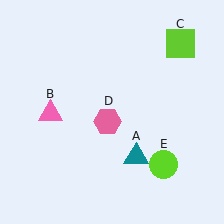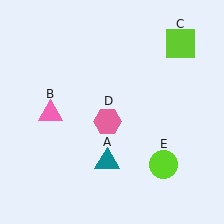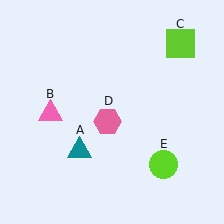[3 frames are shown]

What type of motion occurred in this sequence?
The teal triangle (object A) rotated clockwise around the center of the scene.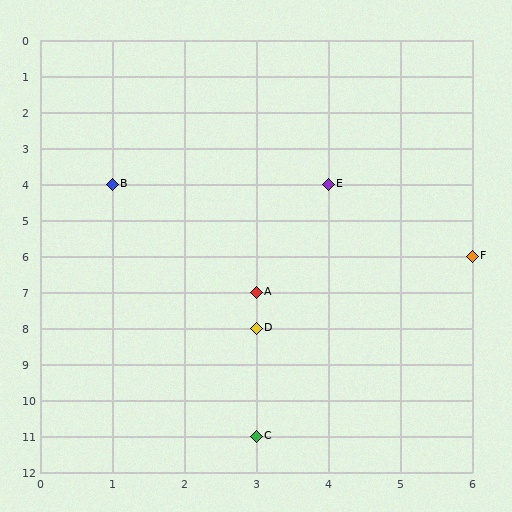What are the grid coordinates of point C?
Point C is at grid coordinates (3, 11).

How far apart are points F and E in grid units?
Points F and E are 2 columns and 2 rows apart (about 2.8 grid units diagonally).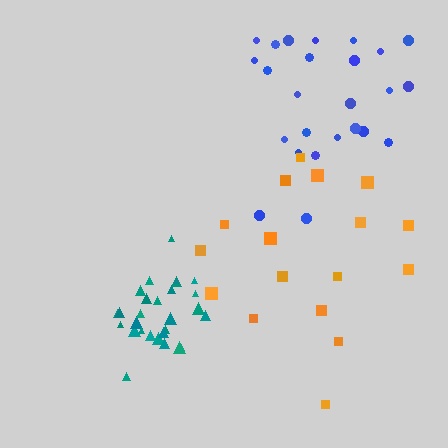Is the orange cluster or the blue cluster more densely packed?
Blue.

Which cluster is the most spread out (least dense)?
Orange.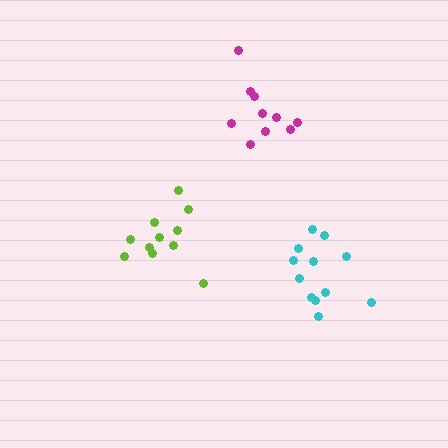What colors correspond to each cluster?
The clusters are colored: cyan, magenta, lime.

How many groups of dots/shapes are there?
There are 3 groups.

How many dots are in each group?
Group 1: 12 dots, Group 2: 10 dots, Group 3: 11 dots (33 total).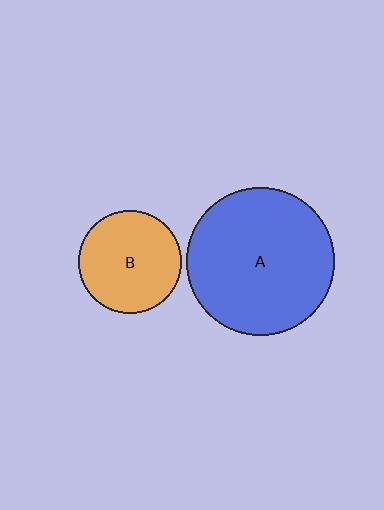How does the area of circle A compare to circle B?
Approximately 2.0 times.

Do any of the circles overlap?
No, none of the circles overlap.